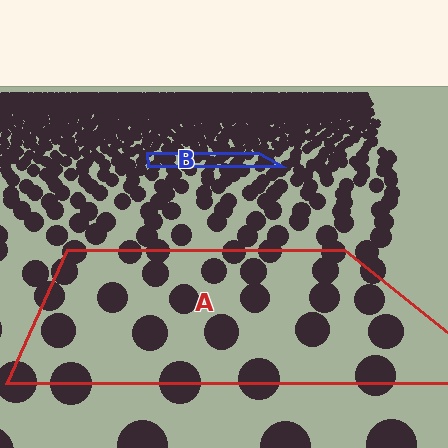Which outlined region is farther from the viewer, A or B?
Region B is farther from the viewer — the texture elements inside it appear smaller and more densely packed.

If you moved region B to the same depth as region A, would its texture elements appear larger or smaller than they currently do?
They would appear larger. At a closer depth, the same texture elements are projected at a bigger on-screen size.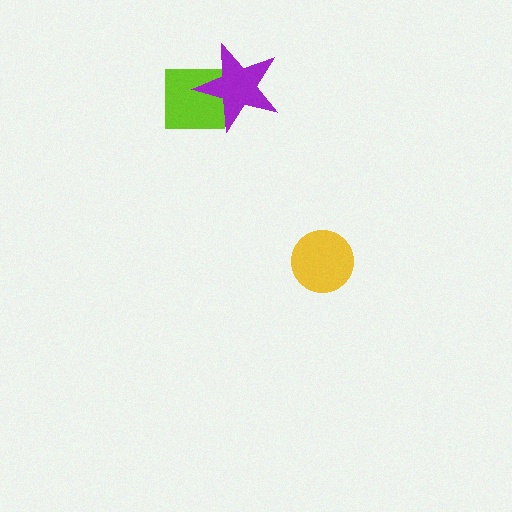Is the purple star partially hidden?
No, no other shape covers it.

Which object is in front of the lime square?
The purple star is in front of the lime square.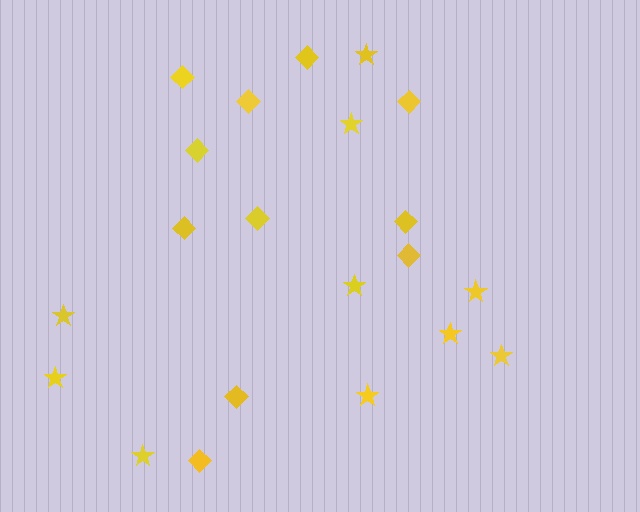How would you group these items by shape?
There are 2 groups: one group of diamonds (11) and one group of stars (10).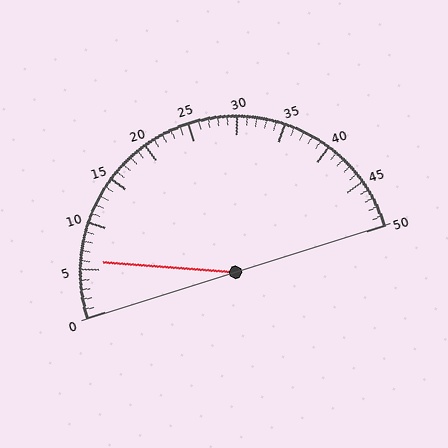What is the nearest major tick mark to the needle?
The nearest major tick mark is 5.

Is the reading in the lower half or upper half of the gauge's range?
The reading is in the lower half of the range (0 to 50).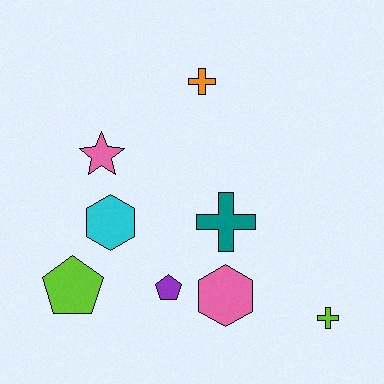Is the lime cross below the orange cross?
Yes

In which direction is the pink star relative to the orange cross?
The pink star is to the left of the orange cross.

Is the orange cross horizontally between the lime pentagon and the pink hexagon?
Yes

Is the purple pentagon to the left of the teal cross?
Yes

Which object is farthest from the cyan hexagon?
The lime cross is farthest from the cyan hexagon.